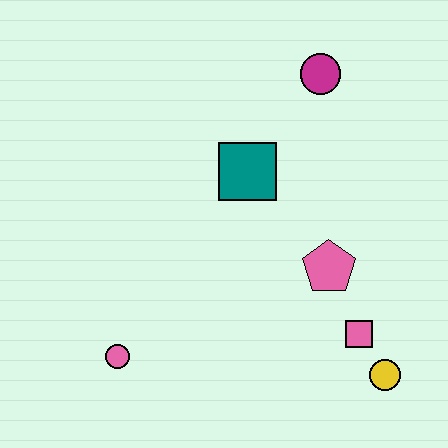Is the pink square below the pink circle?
No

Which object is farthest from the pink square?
The magenta circle is farthest from the pink square.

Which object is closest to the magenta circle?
The teal square is closest to the magenta circle.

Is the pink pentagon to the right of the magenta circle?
Yes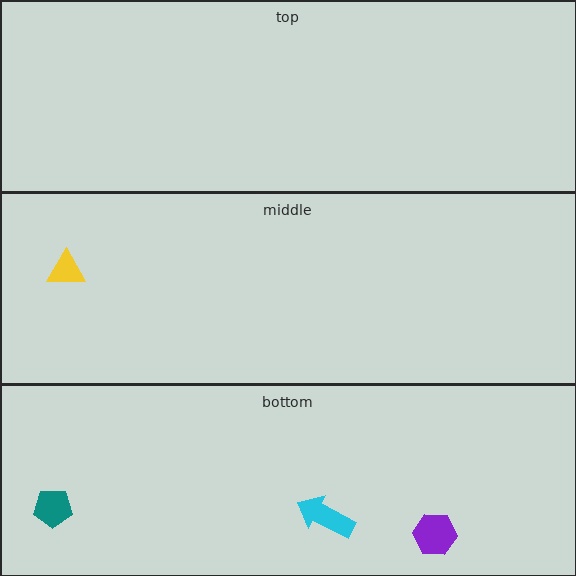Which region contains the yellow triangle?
The middle region.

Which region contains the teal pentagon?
The bottom region.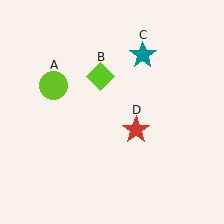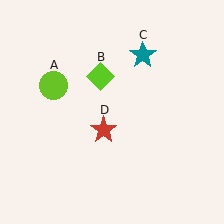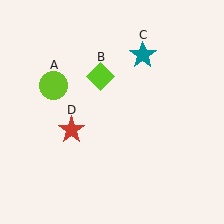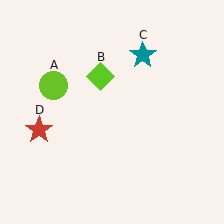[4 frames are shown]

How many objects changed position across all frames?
1 object changed position: red star (object D).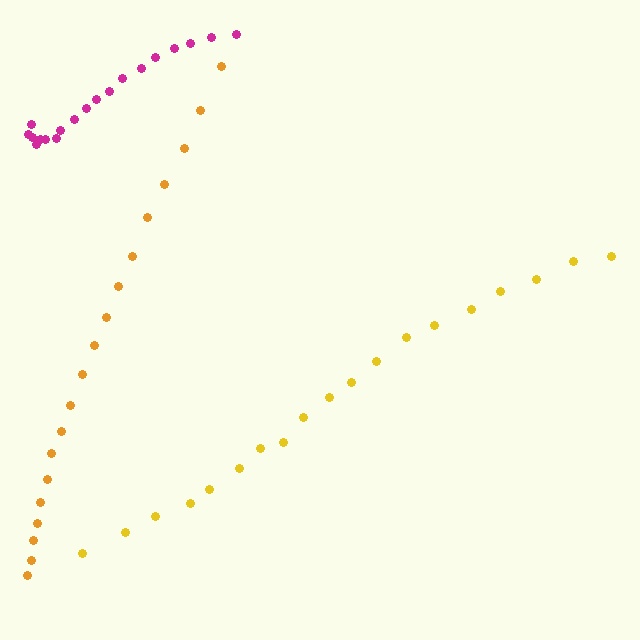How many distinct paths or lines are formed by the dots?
There are 3 distinct paths.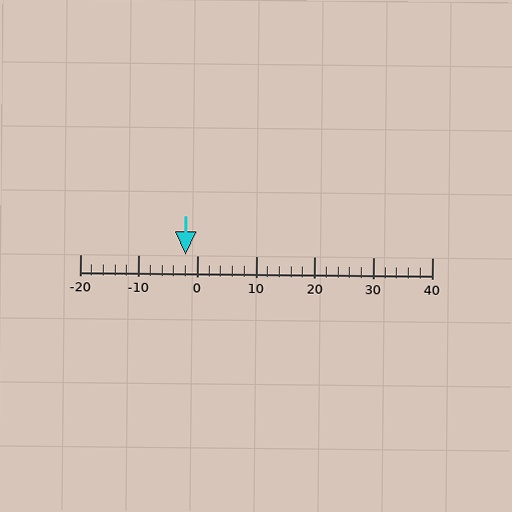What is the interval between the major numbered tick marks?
The major tick marks are spaced 10 units apart.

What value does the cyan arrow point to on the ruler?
The cyan arrow points to approximately -2.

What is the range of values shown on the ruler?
The ruler shows values from -20 to 40.